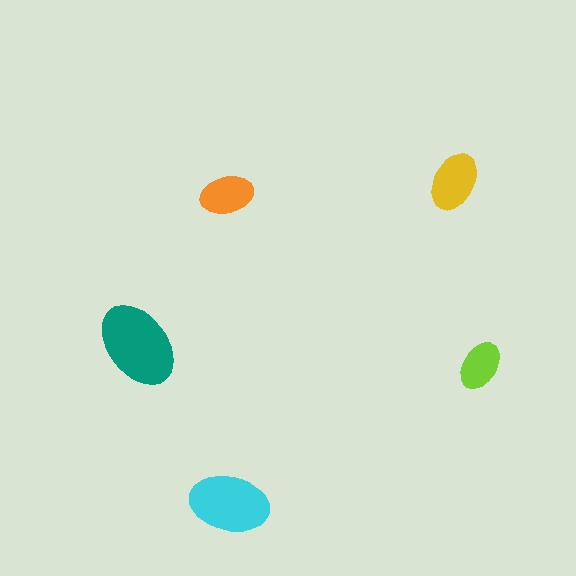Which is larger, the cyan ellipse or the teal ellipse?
The teal one.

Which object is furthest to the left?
The teal ellipse is leftmost.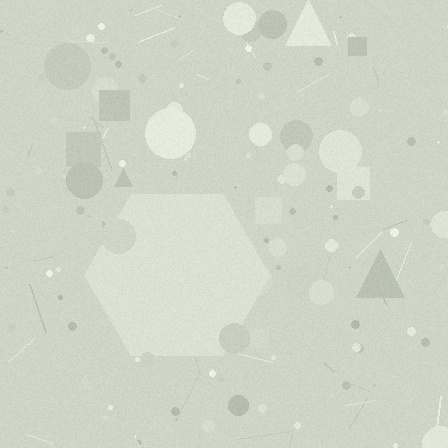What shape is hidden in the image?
A hexagon is hidden in the image.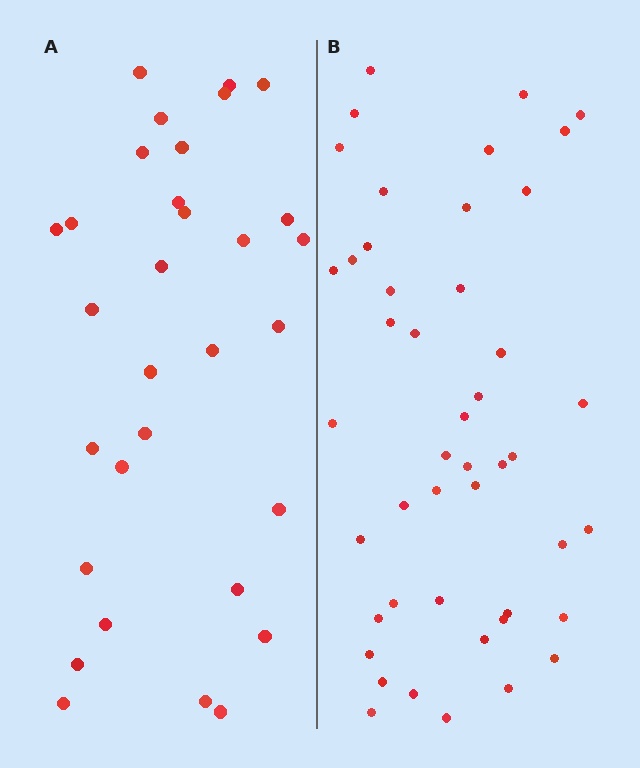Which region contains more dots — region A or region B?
Region B (the right region) has more dots.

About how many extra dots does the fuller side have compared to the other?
Region B has approximately 15 more dots than region A.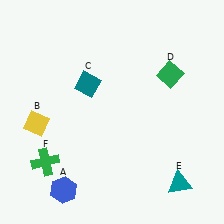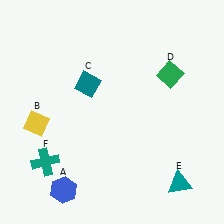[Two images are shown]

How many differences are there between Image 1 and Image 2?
There is 1 difference between the two images.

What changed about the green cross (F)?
In Image 1, F is green. In Image 2, it changed to teal.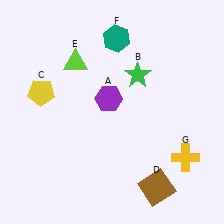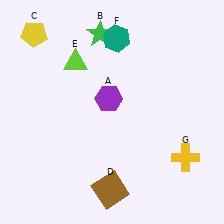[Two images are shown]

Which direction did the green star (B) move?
The green star (B) moved up.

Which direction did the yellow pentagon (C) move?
The yellow pentagon (C) moved up.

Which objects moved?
The objects that moved are: the green star (B), the yellow pentagon (C), the brown square (D).